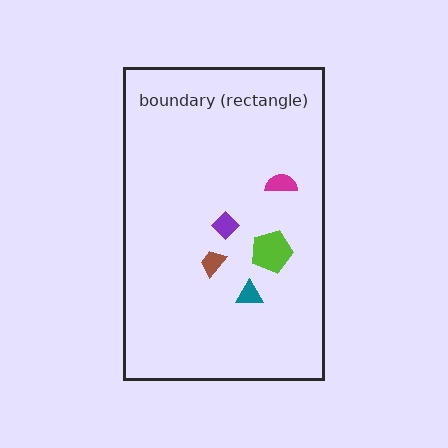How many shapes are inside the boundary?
5 inside, 0 outside.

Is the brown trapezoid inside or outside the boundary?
Inside.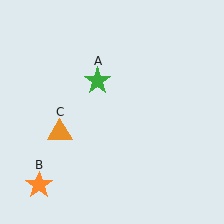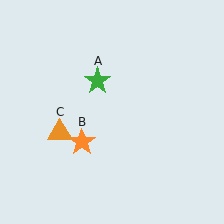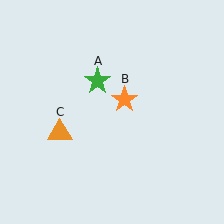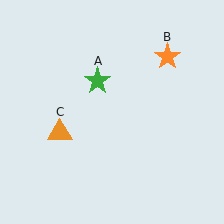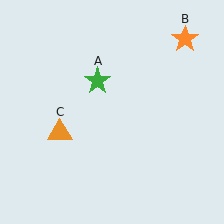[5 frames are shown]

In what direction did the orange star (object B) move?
The orange star (object B) moved up and to the right.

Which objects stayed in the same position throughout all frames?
Green star (object A) and orange triangle (object C) remained stationary.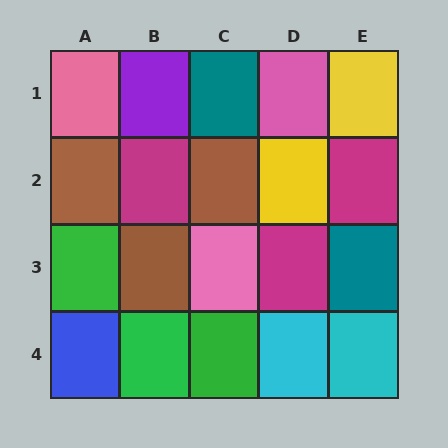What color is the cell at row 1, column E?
Yellow.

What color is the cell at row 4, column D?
Cyan.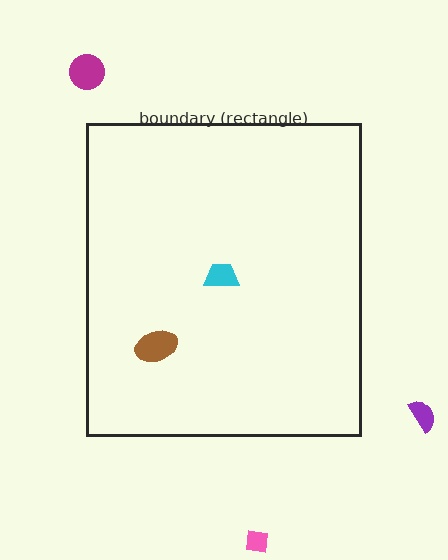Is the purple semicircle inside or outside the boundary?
Outside.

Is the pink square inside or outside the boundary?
Outside.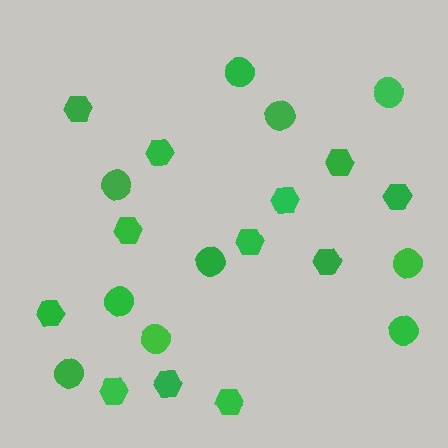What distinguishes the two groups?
There are 2 groups: one group of hexagons (12) and one group of circles (10).